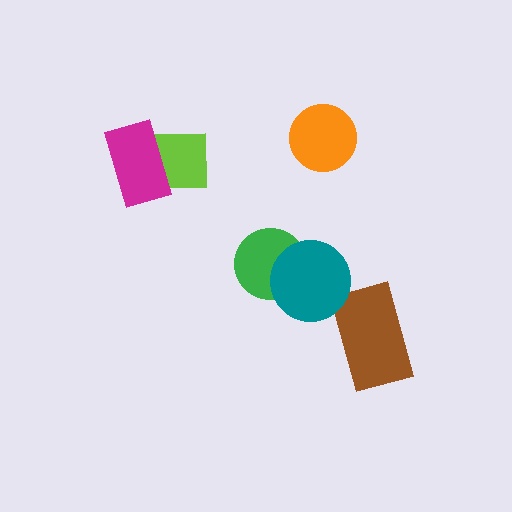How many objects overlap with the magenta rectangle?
1 object overlaps with the magenta rectangle.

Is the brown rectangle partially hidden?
No, no other shape covers it.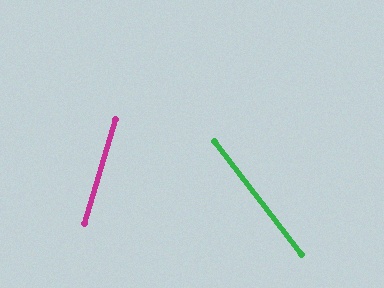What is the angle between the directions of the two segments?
Approximately 54 degrees.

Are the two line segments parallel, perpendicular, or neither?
Neither parallel nor perpendicular — they differ by about 54°.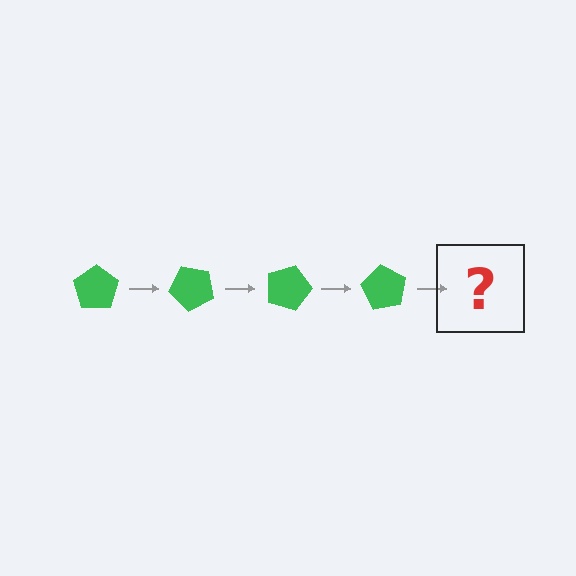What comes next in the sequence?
The next element should be a green pentagon rotated 180 degrees.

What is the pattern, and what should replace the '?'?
The pattern is that the pentagon rotates 45 degrees each step. The '?' should be a green pentagon rotated 180 degrees.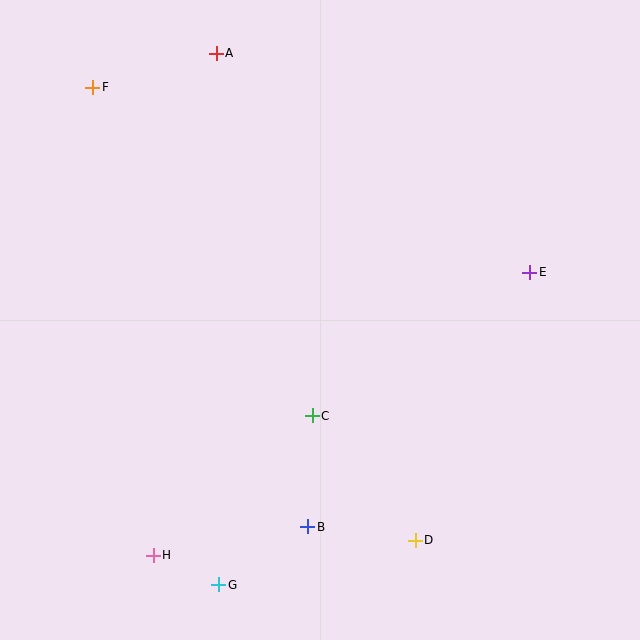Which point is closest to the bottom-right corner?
Point D is closest to the bottom-right corner.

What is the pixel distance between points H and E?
The distance between H and E is 471 pixels.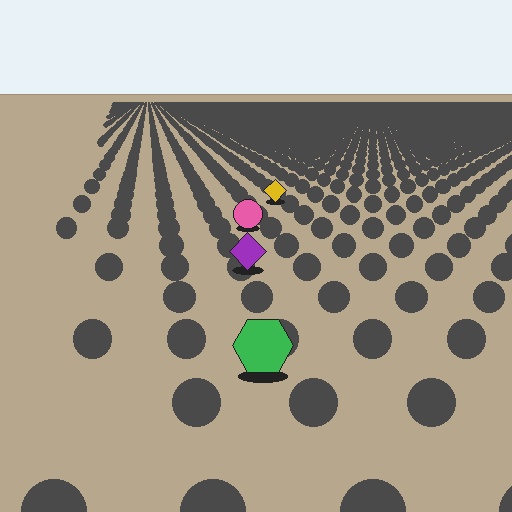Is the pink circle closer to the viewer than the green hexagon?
No. The green hexagon is closer — you can tell from the texture gradient: the ground texture is coarser near it.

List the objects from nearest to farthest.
From nearest to farthest: the green hexagon, the purple diamond, the pink circle, the yellow diamond.